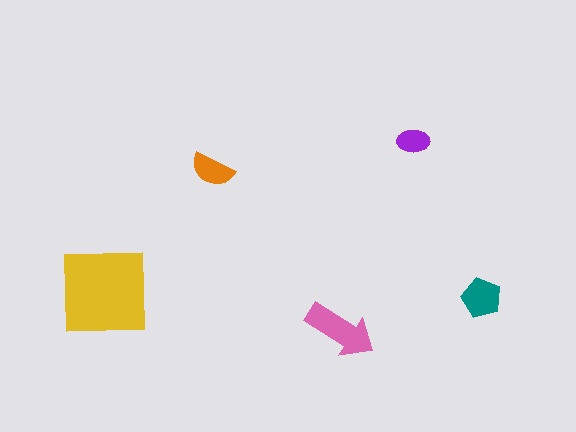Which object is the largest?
The yellow square.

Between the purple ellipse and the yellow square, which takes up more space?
The yellow square.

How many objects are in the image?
There are 5 objects in the image.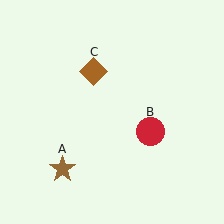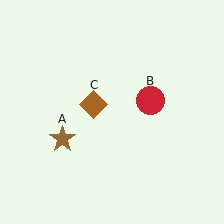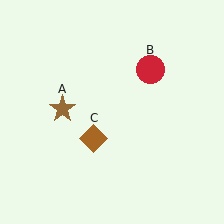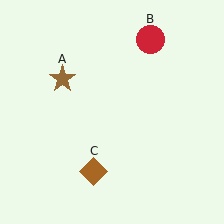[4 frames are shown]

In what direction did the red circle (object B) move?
The red circle (object B) moved up.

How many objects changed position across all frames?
3 objects changed position: brown star (object A), red circle (object B), brown diamond (object C).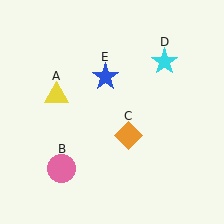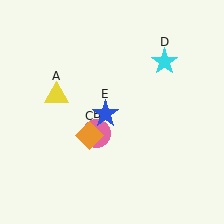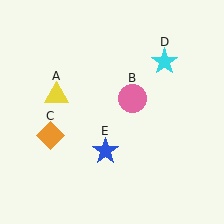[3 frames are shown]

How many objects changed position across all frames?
3 objects changed position: pink circle (object B), orange diamond (object C), blue star (object E).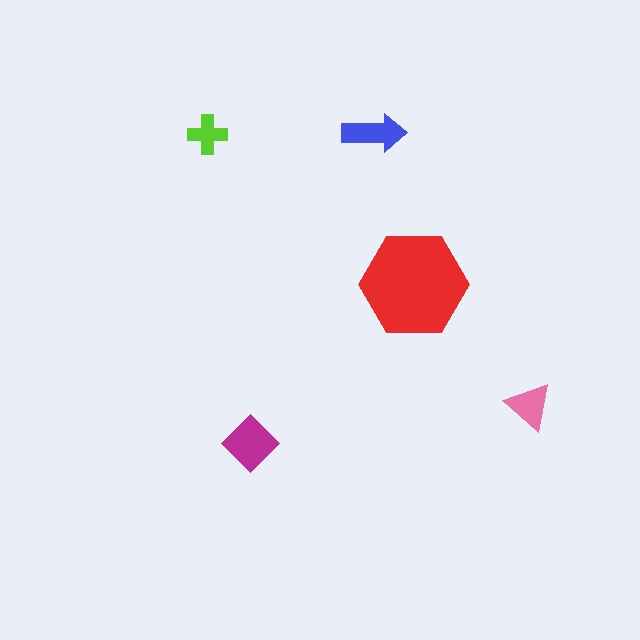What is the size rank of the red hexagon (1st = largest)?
1st.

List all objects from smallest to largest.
The lime cross, the pink triangle, the blue arrow, the magenta diamond, the red hexagon.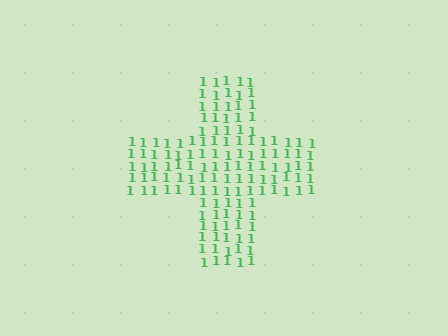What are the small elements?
The small elements are digit 1's.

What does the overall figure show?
The overall figure shows a cross.